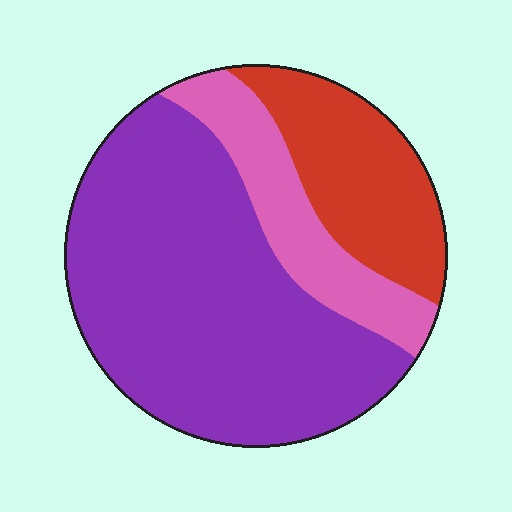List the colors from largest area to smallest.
From largest to smallest: purple, red, pink.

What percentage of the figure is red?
Red takes up about one fifth (1/5) of the figure.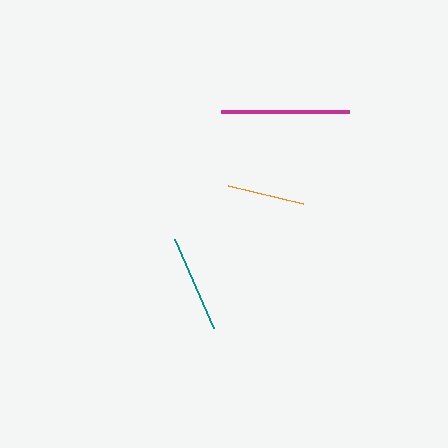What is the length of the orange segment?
The orange segment is approximately 77 pixels long.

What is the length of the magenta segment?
The magenta segment is approximately 128 pixels long.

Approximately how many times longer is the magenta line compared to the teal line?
The magenta line is approximately 1.3 times the length of the teal line.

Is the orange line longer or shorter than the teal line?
The teal line is longer than the orange line.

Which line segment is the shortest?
The orange line is the shortest at approximately 77 pixels.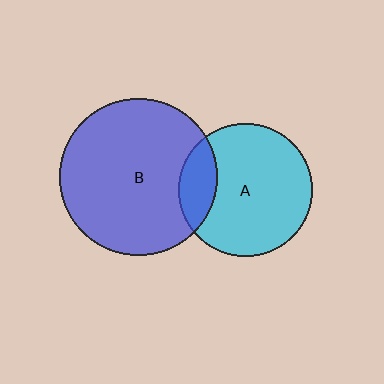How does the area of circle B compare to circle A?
Approximately 1.4 times.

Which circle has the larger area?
Circle B (blue).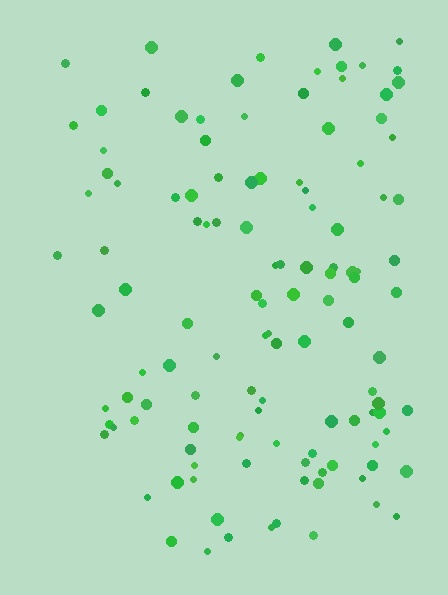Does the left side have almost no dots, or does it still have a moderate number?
Still a moderate number, just noticeably fewer than the right.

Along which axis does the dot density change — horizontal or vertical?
Horizontal.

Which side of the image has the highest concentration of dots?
The right.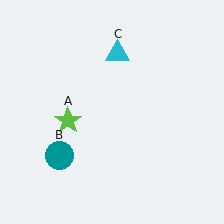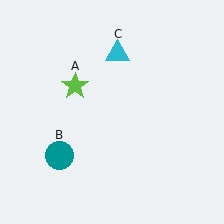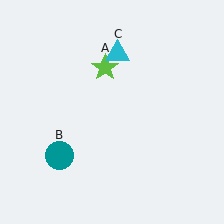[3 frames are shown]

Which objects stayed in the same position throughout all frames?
Teal circle (object B) and cyan triangle (object C) remained stationary.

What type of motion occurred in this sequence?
The lime star (object A) rotated clockwise around the center of the scene.